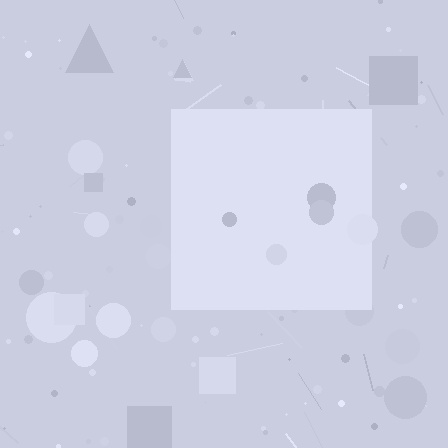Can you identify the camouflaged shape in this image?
The camouflaged shape is a square.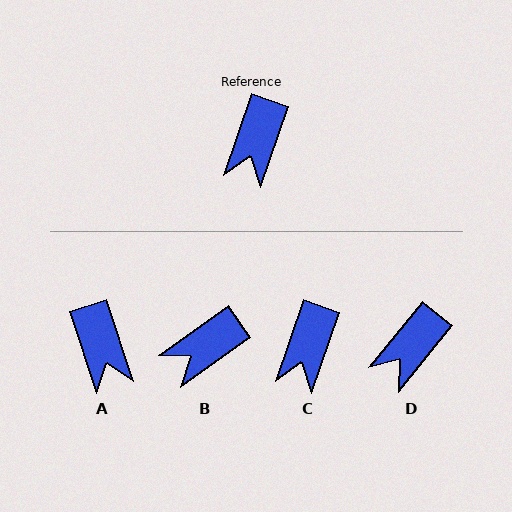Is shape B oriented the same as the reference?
No, it is off by about 36 degrees.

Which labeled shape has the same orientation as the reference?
C.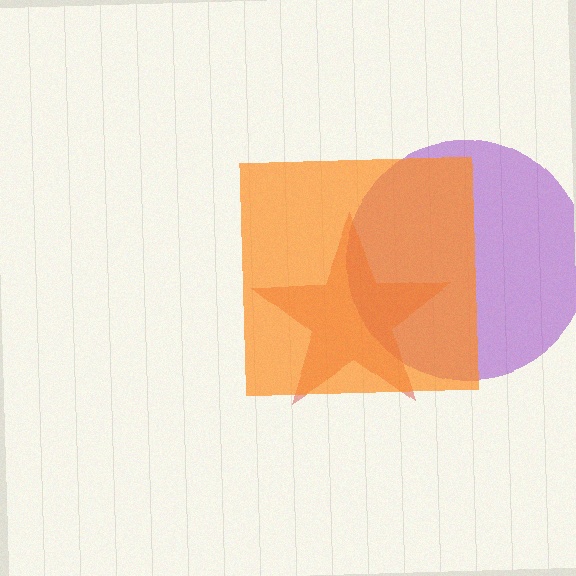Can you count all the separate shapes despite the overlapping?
Yes, there are 3 separate shapes.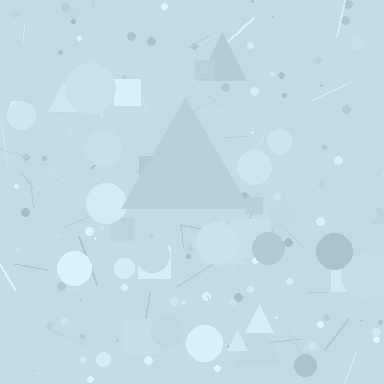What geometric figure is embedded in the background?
A triangle is embedded in the background.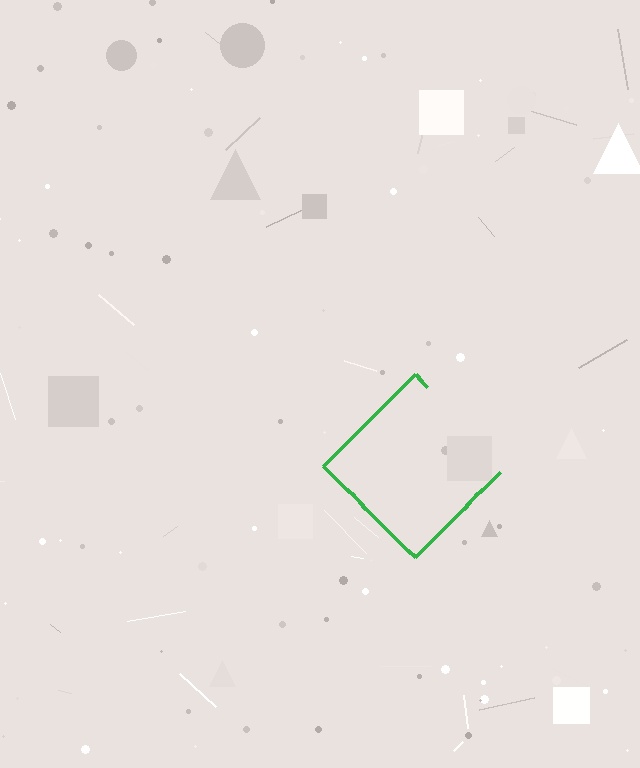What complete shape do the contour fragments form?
The contour fragments form a diamond.